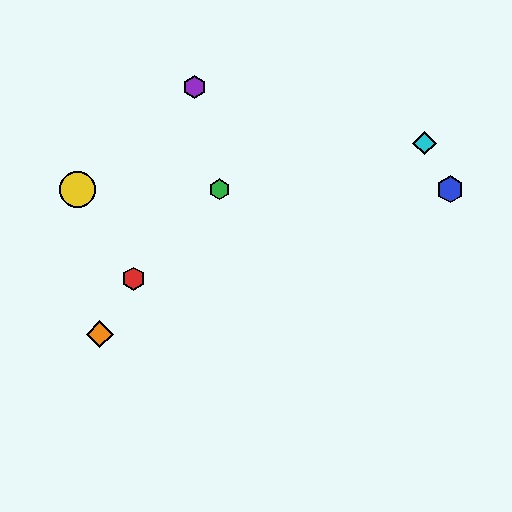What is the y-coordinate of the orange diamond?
The orange diamond is at y≈334.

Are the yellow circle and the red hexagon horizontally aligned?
No, the yellow circle is at y≈189 and the red hexagon is at y≈279.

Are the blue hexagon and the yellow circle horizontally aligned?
Yes, both are at y≈189.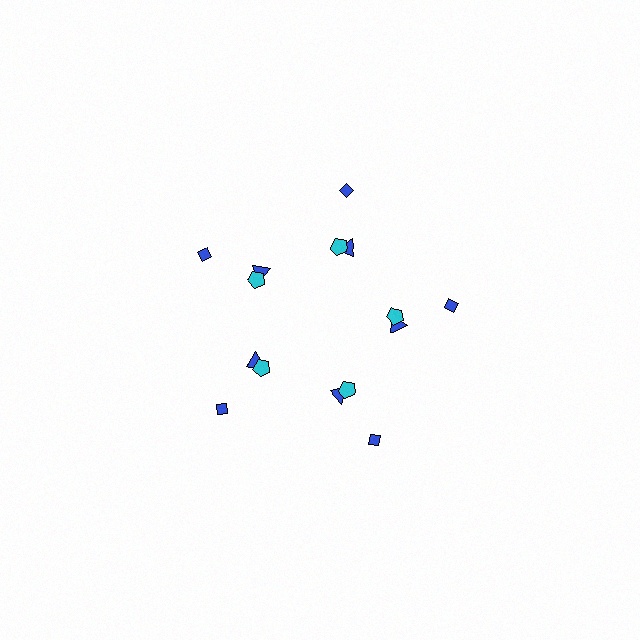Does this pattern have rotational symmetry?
Yes, this pattern has 5-fold rotational symmetry. It looks the same after rotating 72 degrees around the center.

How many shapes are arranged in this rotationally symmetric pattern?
There are 15 shapes, arranged in 5 groups of 3.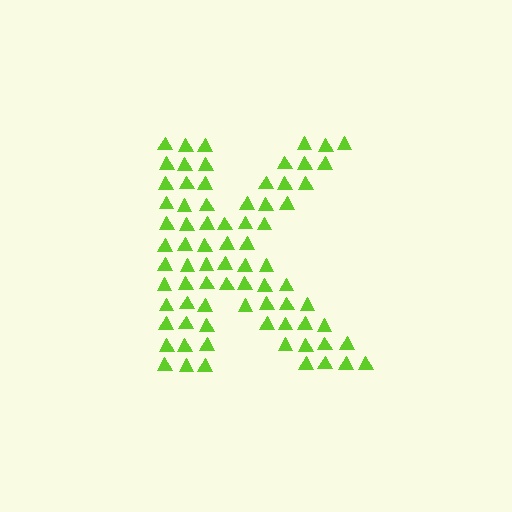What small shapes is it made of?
It is made of small triangles.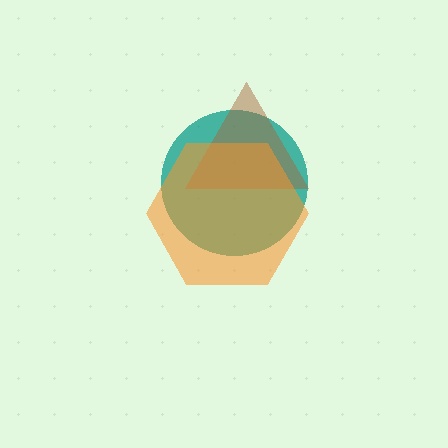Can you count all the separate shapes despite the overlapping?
Yes, there are 3 separate shapes.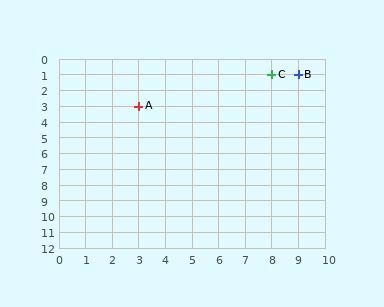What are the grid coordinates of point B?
Point B is at grid coordinates (9, 1).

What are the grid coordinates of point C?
Point C is at grid coordinates (8, 1).